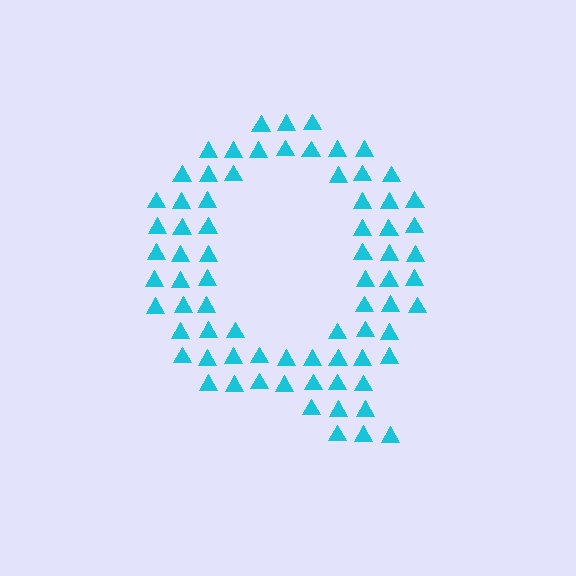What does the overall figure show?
The overall figure shows the letter Q.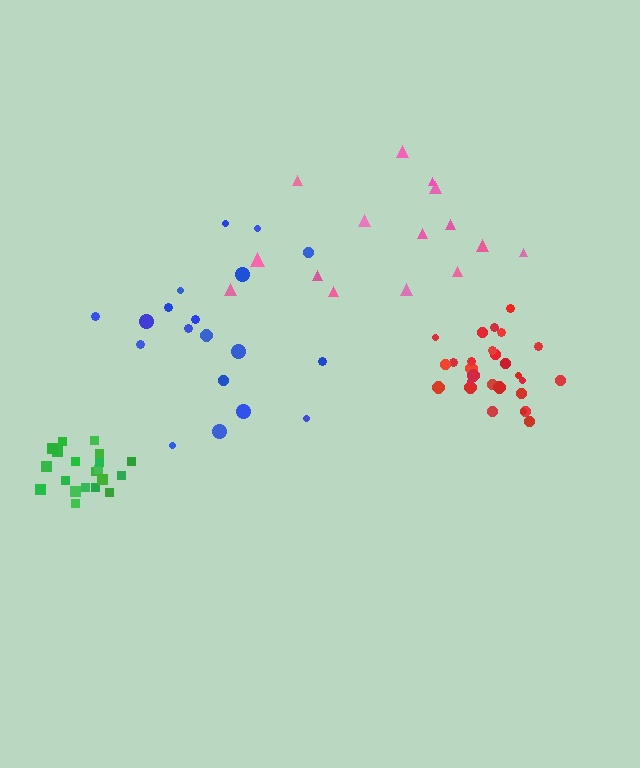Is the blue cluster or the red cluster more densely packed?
Red.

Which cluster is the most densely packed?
Green.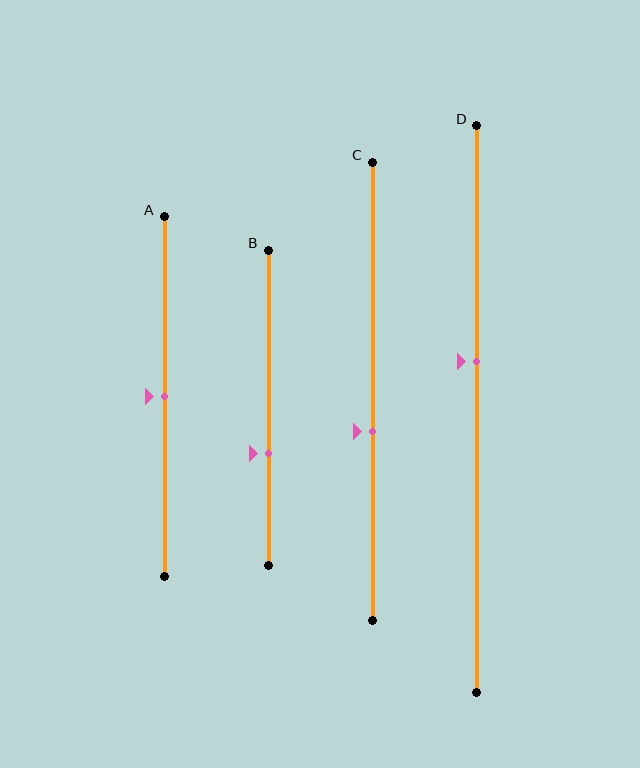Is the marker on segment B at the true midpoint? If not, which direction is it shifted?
No, the marker on segment B is shifted downward by about 15% of the segment length.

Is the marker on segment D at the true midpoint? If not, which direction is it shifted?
No, the marker on segment D is shifted upward by about 9% of the segment length.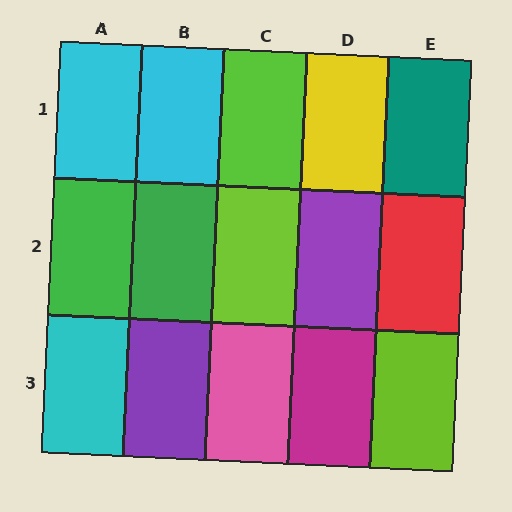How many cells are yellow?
1 cell is yellow.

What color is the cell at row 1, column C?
Lime.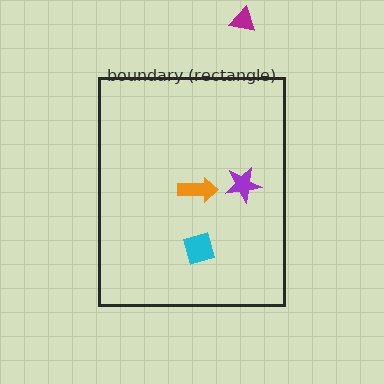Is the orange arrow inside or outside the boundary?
Inside.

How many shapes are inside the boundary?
3 inside, 1 outside.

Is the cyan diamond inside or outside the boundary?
Inside.